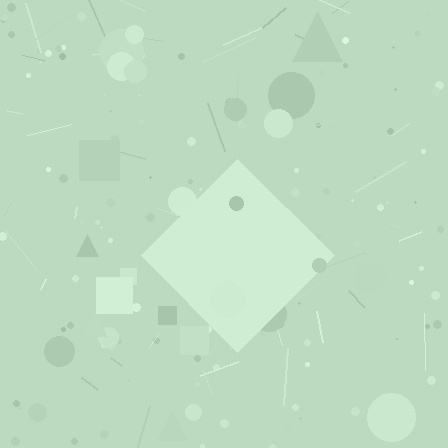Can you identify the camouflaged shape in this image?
The camouflaged shape is a diamond.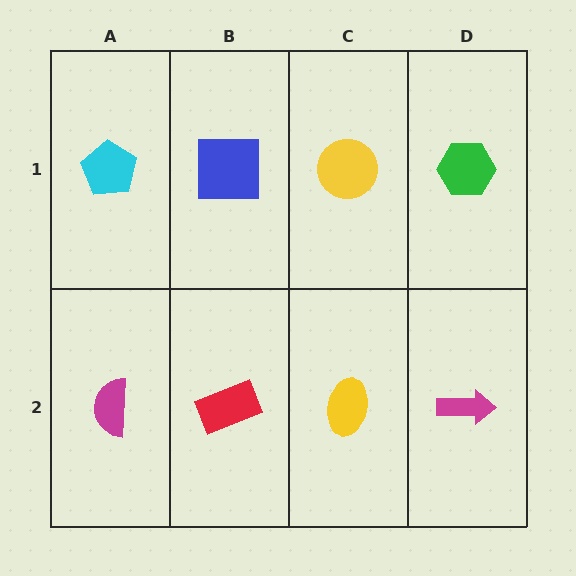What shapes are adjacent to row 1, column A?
A magenta semicircle (row 2, column A), a blue square (row 1, column B).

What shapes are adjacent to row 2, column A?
A cyan pentagon (row 1, column A), a red rectangle (row 2, column B).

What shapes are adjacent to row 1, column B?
A red rectangle (row 2, column B), a cyan pentagon (row 1, column A), a yellow circle (row 1, column C).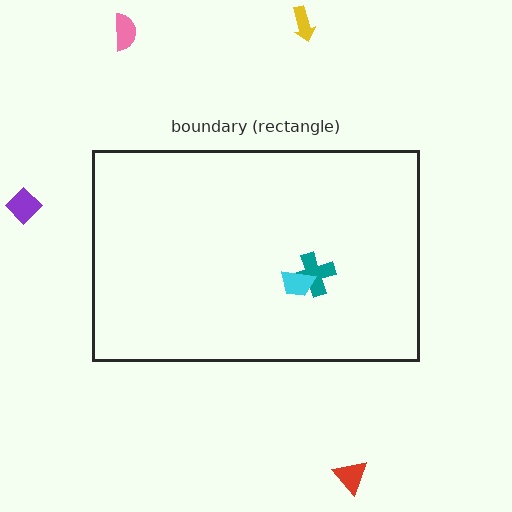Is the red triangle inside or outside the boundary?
Outside.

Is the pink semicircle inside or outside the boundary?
Outside.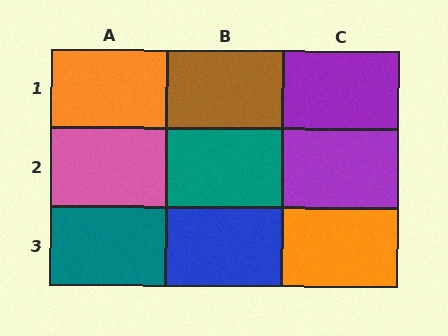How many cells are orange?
2 cells are orange.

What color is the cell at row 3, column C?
Orange.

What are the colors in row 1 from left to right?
Orange, brown, purple.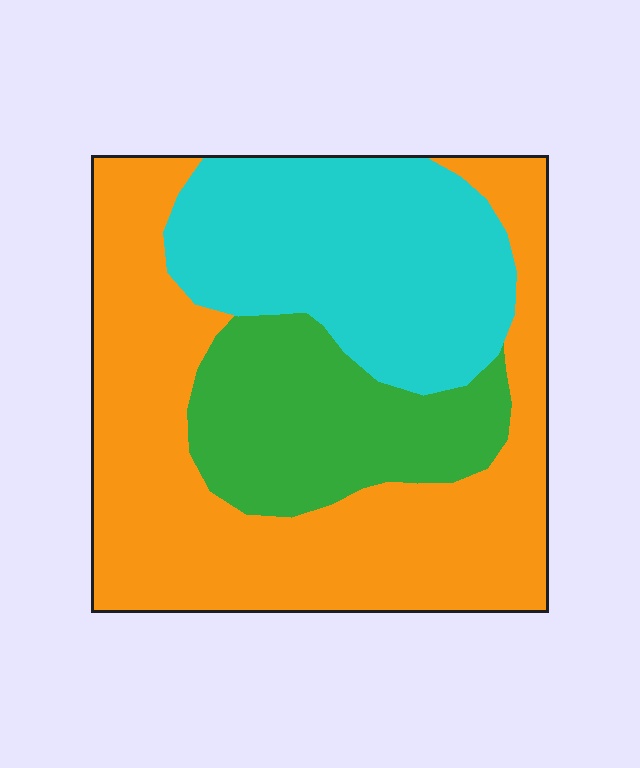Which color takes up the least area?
Green, at roughly 20%.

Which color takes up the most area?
Orange, at roughly 50%.